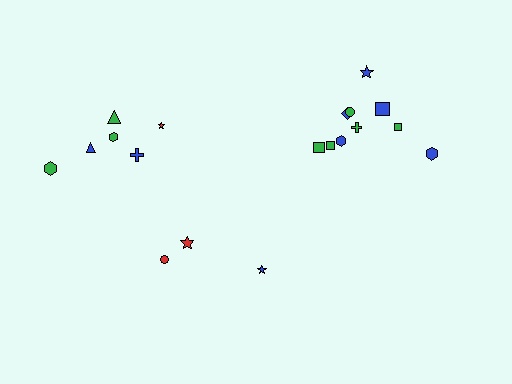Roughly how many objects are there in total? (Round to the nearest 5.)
Roughly 20 objects in total.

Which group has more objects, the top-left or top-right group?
The top-right group.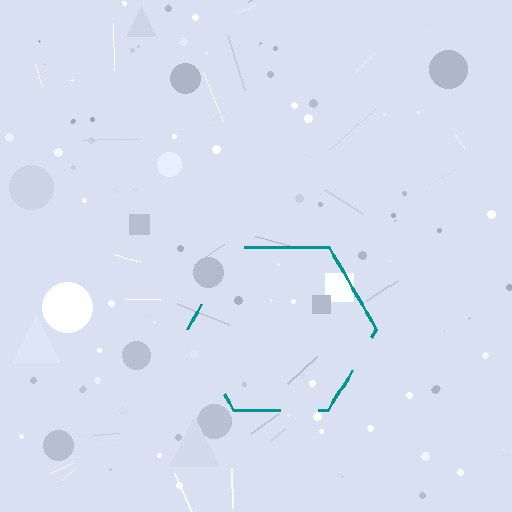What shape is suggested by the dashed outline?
The dashed outline suggests a hexagon.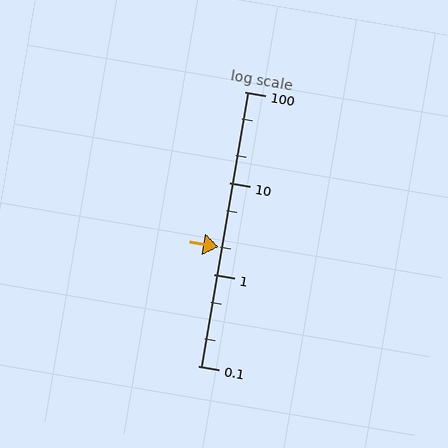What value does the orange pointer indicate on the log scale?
The pointer indicates approximately 2.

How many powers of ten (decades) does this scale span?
The scale spans 3 decades, from 0.1 to 100.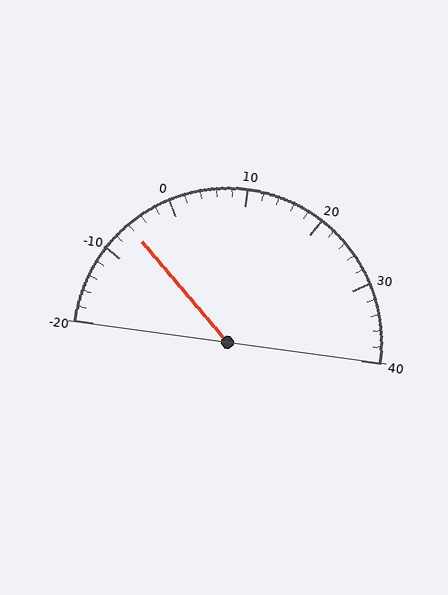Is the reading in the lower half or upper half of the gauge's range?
The reading is in the lower half of the range (-20 to 40).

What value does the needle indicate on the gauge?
The needle indicates approximately -6.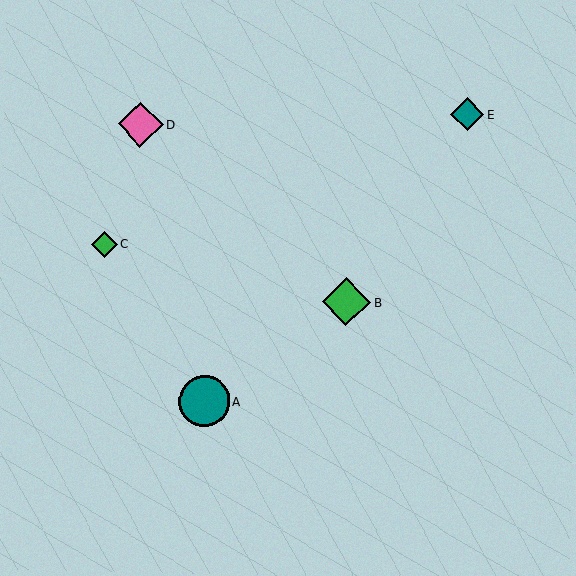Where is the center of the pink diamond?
The center of the pink diamond is at (140, 124).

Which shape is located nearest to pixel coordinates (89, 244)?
The green diamond (labeled C) at (104, 244) is nearest to that location.